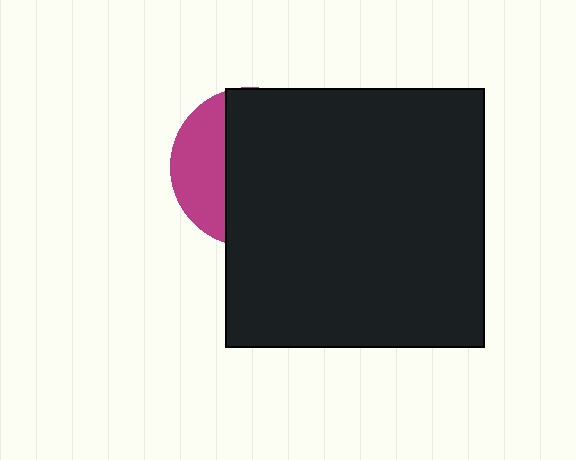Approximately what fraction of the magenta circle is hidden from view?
Roughly 69% of the magenta circle is hidden behind the black square.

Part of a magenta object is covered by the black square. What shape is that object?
It is a circle.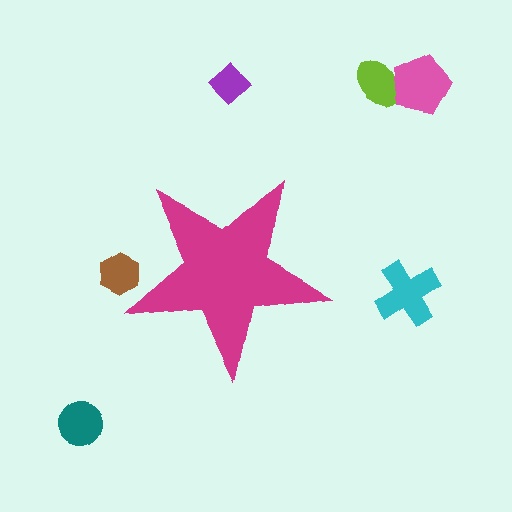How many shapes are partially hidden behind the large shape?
1 shape is partially hidden.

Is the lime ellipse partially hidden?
No, the lime ellipse is fully visible.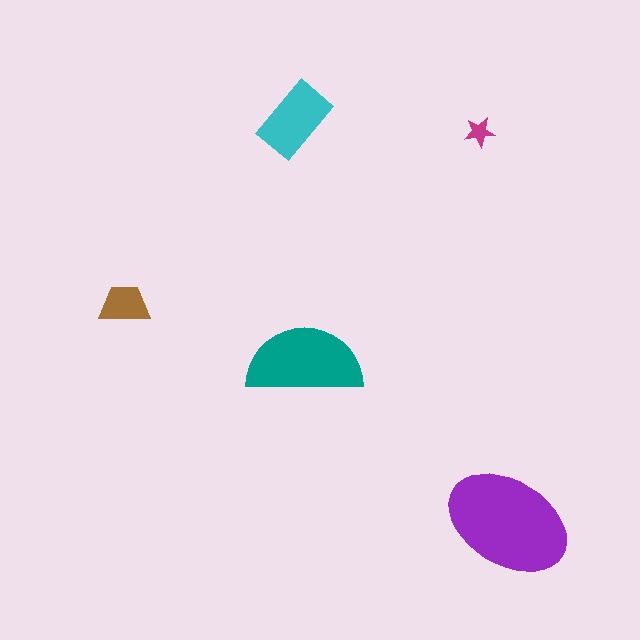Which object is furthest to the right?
The purple ellipse is rightmost.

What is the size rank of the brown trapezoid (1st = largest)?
4th.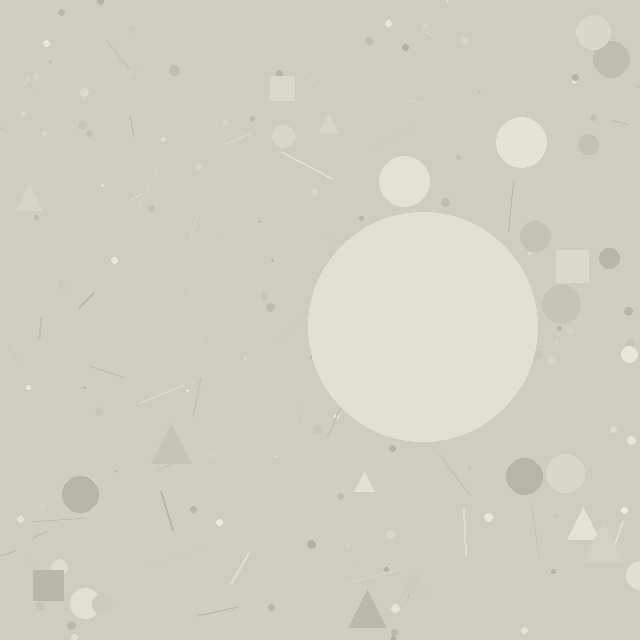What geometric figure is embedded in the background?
A circle is embedded in the background.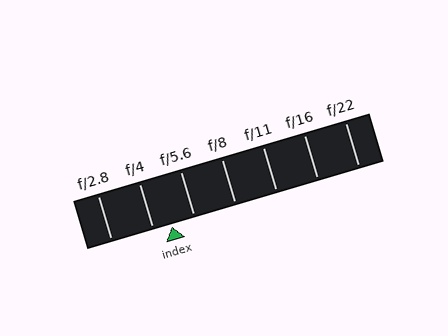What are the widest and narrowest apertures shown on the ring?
The widest aperture shown is f/2.8 and the narrowest is f/22.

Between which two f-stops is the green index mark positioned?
The index mark is between f/4 and f/5.6.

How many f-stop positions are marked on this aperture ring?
There are 7 f-stop positions marked.